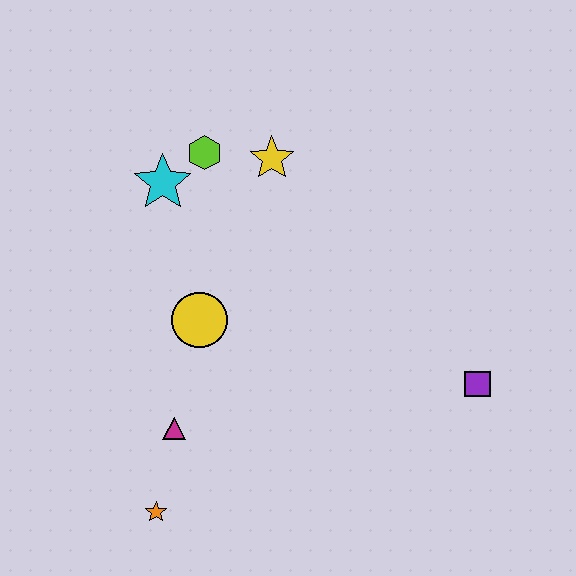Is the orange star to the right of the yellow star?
No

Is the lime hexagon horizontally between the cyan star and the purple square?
Yes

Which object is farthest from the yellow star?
The orange star is farthest from the yellow star.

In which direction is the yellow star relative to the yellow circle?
The yellow star is above the yellow circle.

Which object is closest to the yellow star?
The lime hexagon is closest to the yellow star.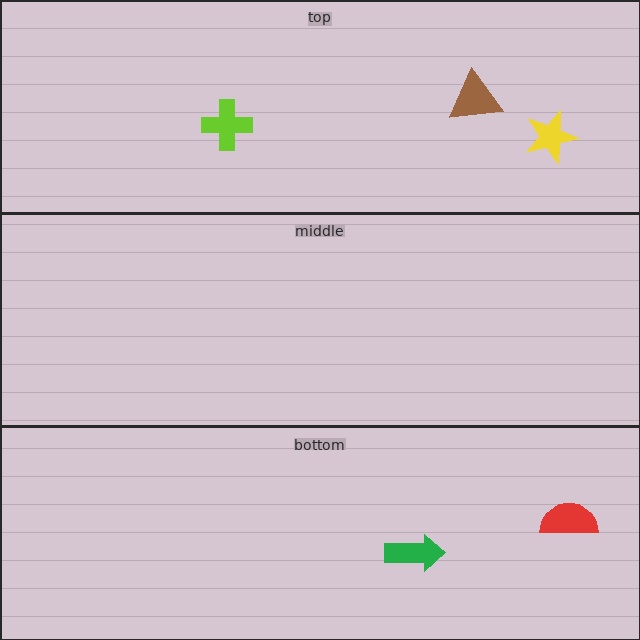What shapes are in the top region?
The lime cross, the yellow star, the brown triangle.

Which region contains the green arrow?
The bottom region.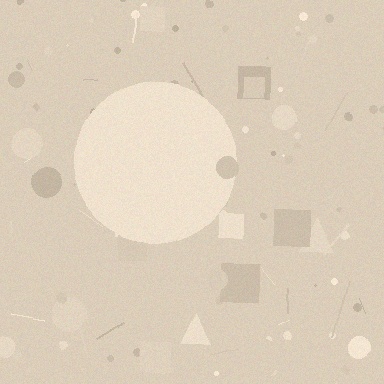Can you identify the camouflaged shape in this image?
The camouflaged shape is a circle.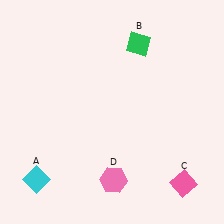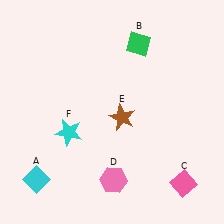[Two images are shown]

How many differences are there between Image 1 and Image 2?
There are 2 differences between the two images.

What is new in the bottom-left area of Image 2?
A cyan star (F) was added in the bottom-left area of Image 2.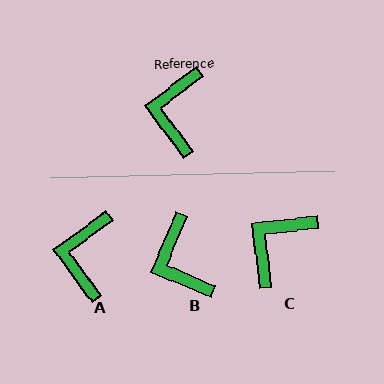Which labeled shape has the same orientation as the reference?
A.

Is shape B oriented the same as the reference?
No, it is off by about 31 degrees.